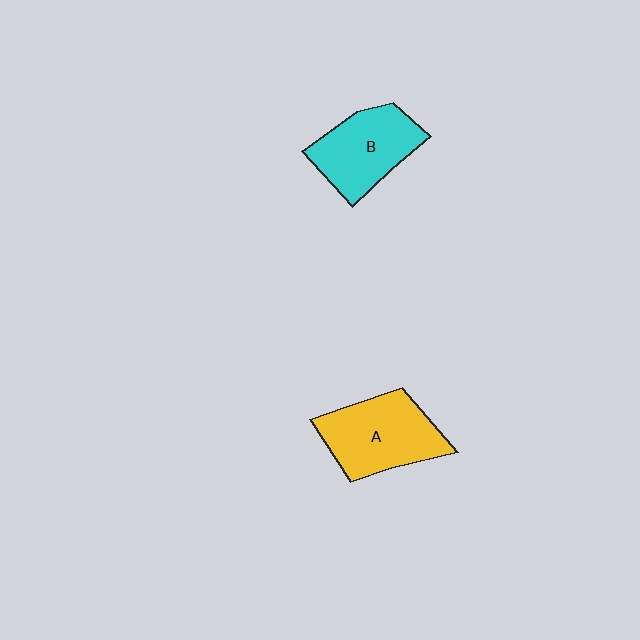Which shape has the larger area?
Shape A (yellow).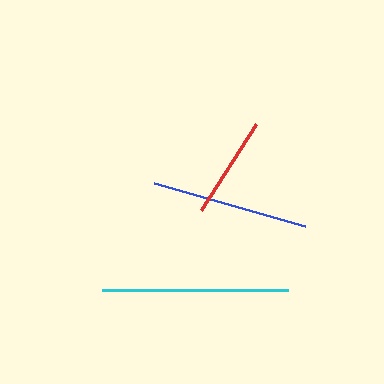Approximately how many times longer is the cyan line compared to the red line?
The cyan line is approximately 1.8 times the length of the red line.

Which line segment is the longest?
The cyan line is the longest at approximately 186 pixels.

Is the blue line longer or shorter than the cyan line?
The cyan line is longer than the blue line.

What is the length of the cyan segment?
The cyan segment is approximately 186 pixels long.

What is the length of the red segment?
The red segment is approximately 102 pixels long.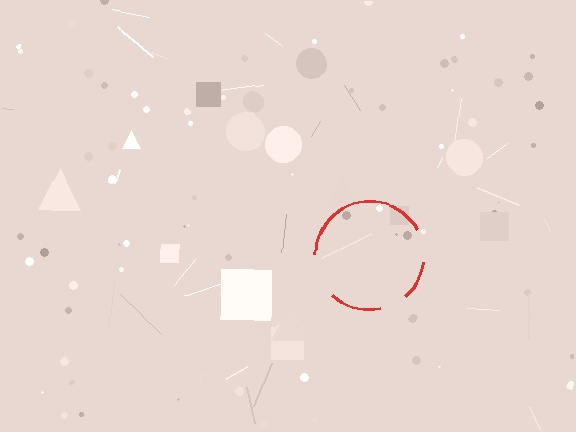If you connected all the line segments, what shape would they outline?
They would outline a circle.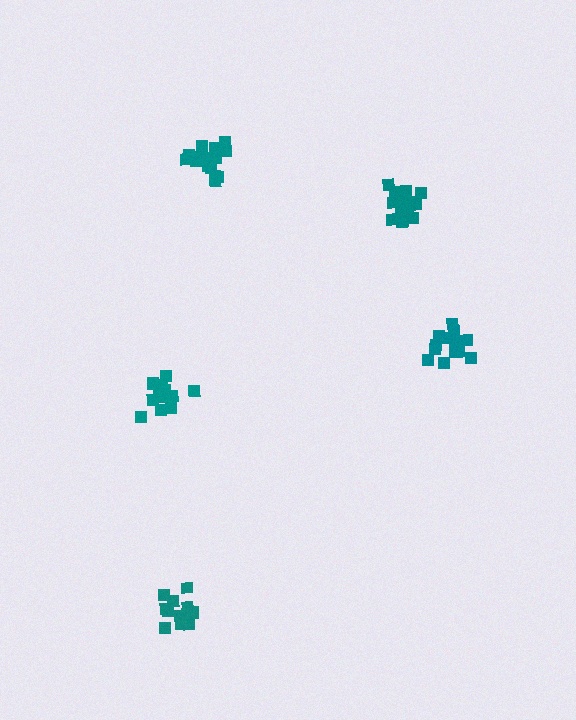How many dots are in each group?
Group 1: 16 dots, Group 2: 16 dots, Group 3: 14 dots, Group 4: 18 dots, Group 5: 15 dots (79 total).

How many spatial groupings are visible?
There are 5 spatial groupings.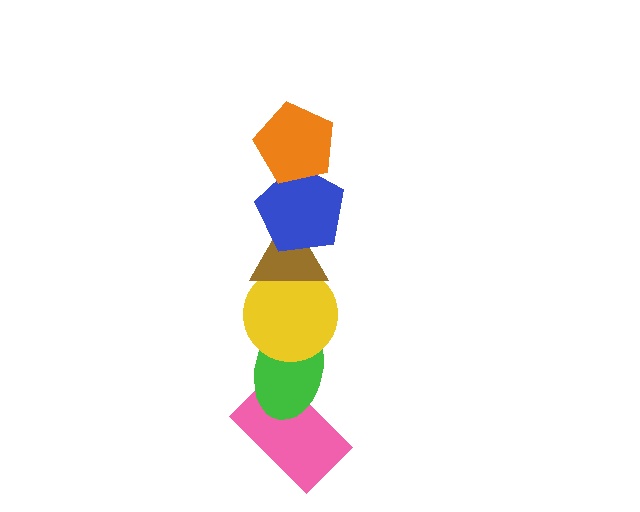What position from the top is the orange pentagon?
The orange pentagon is 1st from the top.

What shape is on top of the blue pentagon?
The orange pentagon is on top of the blue pentagon.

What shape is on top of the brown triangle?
The blue pentagon is on top of the brown triangle.